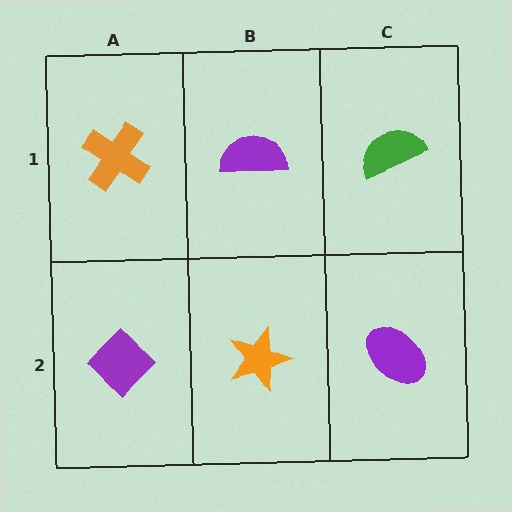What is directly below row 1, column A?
A purple diamond.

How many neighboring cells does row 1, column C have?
2.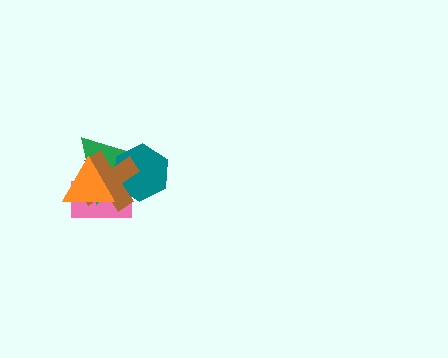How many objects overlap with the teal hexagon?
3 objects overlap with the teal hexagon.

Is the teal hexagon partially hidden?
Yes, it is partially covered by another shape.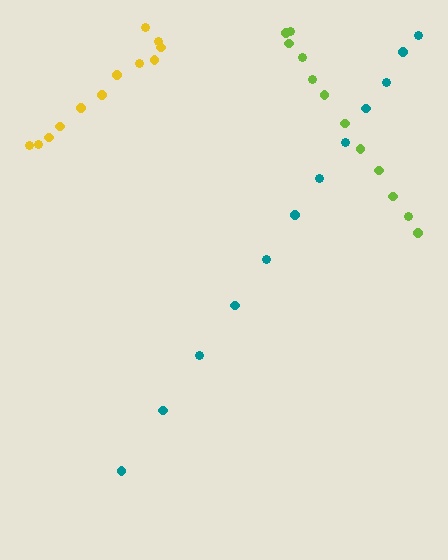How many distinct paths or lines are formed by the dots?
There are 3 distinct paths.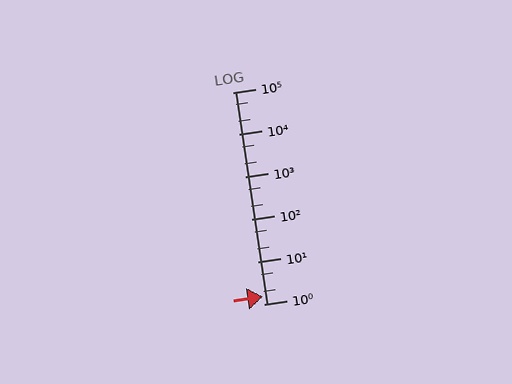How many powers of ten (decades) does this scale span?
The scale spans 5 decades, from 1 to 100000.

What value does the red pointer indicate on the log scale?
The pointer indicates approximately 1.5.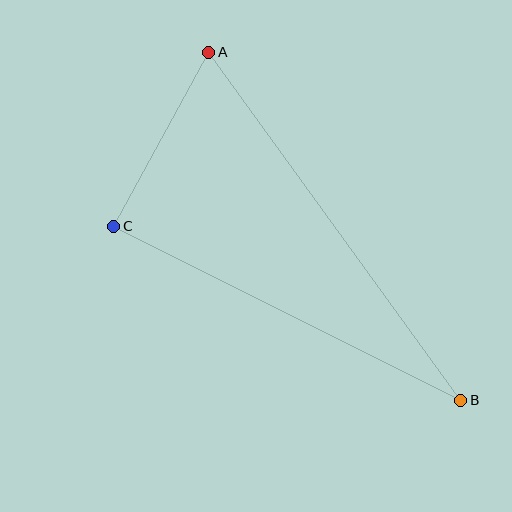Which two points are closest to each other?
Points A and C are closest to each other.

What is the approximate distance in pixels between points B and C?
The distance between B and C is approximately 388 pixels.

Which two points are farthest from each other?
Points A and B are farthest from each other.